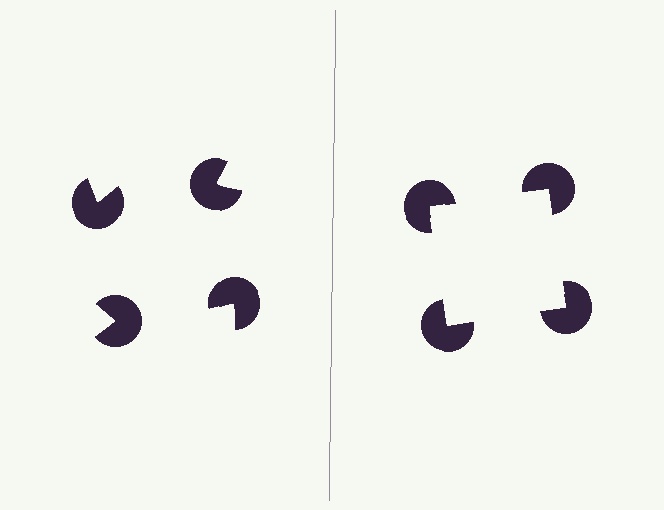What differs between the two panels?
The pac-man discs are positioned identically on both sides; only the wedge orientations differ. On the right they align to a square; on the left they are misaligned.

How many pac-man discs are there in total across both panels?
8 — 4 on each side.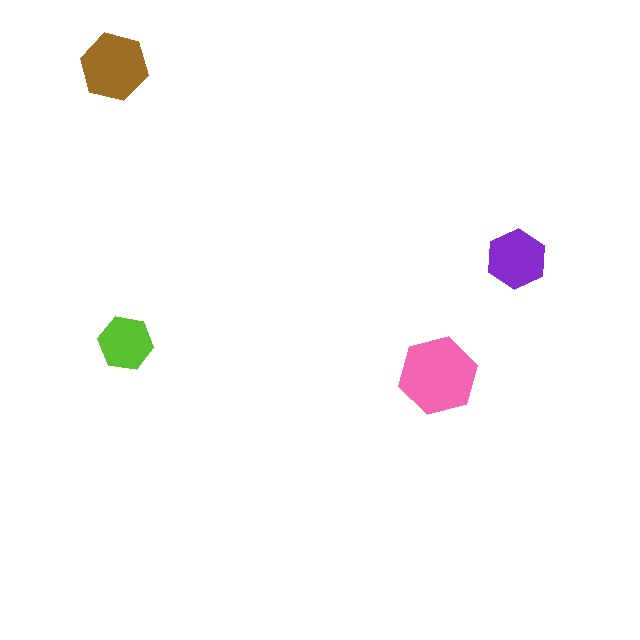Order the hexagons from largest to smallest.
the pink one, the brown one, the purple one, the lime one.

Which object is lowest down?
The pink hexagon is bottommost.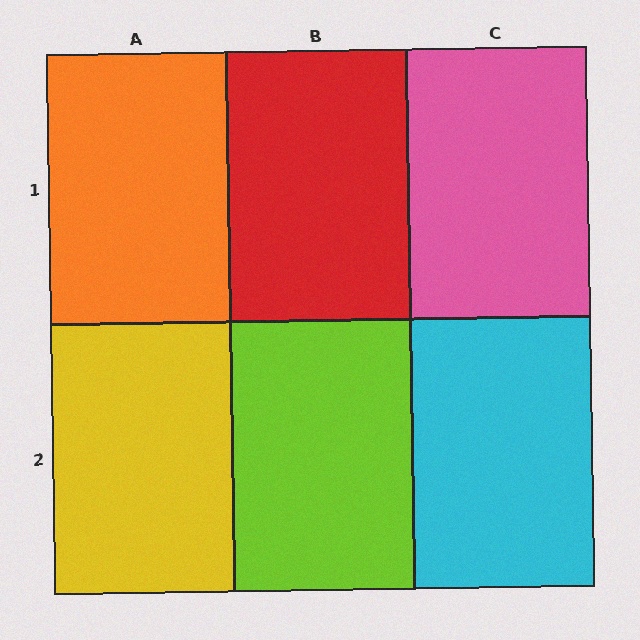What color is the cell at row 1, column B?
Red.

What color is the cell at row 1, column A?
Orange.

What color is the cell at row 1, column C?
Pink.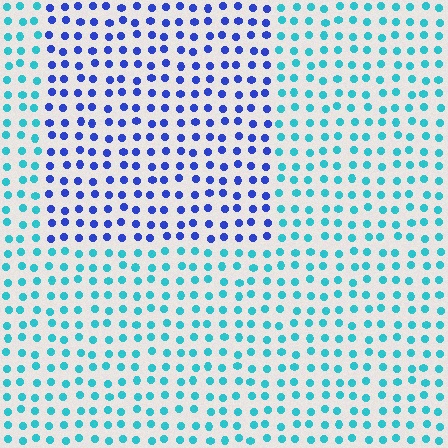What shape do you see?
I see a rectangle.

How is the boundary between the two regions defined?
The boundary is defined purely by a slight shift in hue (about 50 degrees). Spacing, size, and orientation are identical on both sides.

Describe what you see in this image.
The image is filled with small cyan elements in a uniform arrangement. A rectangle-shaped region is visible where the elements are tinted to a slightly different hue, forming a subtle color boundary.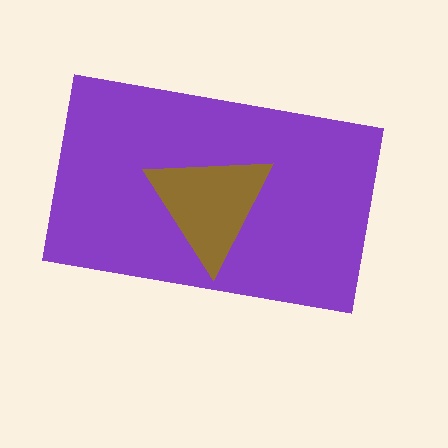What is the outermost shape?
The purple rectangle.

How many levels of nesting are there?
2.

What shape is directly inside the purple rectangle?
The brown triangle.